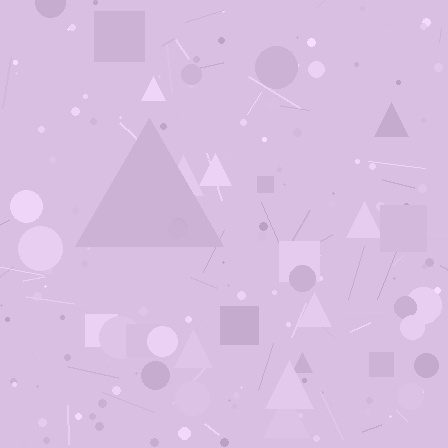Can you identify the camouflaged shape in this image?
The camouflaged shape is a triangle.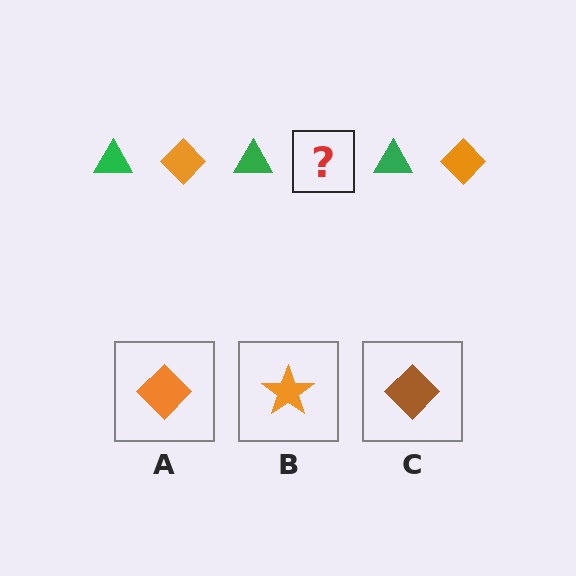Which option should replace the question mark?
Option A.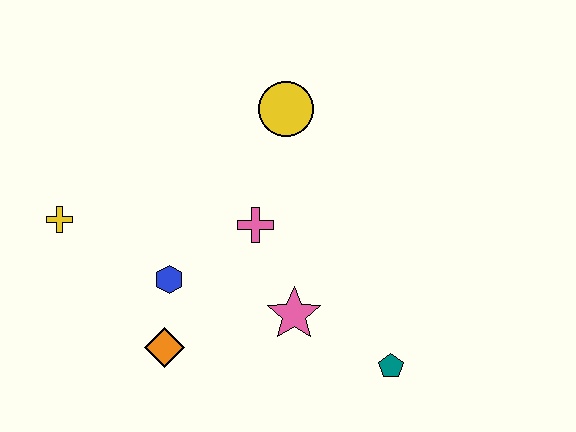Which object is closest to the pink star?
The pink cross is closest to the pink star.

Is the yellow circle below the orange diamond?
No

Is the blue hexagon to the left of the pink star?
Yes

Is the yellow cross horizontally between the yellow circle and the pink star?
No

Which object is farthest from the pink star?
The yellow cross is farthest from the pink star.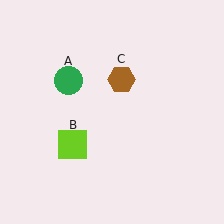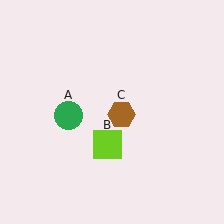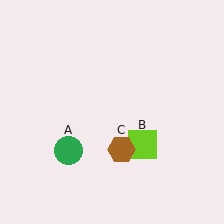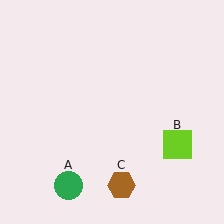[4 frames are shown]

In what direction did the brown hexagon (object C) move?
The brown hexagon (object C) moved down.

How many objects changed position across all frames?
3 objects changed position: green circle (object A), lime square (object B), brown hexagon (object C).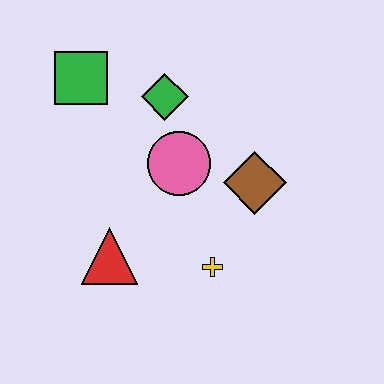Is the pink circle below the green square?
Yes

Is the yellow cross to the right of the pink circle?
Yes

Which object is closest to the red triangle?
The yellow cross is closest to the red triangle.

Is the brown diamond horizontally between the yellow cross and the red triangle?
No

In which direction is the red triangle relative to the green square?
The red triangle is below the green square.